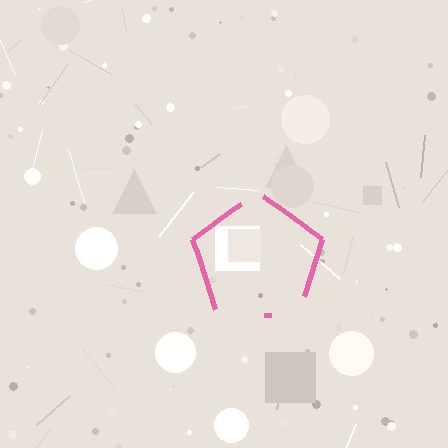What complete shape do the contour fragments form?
The contour fragments form a pentagon.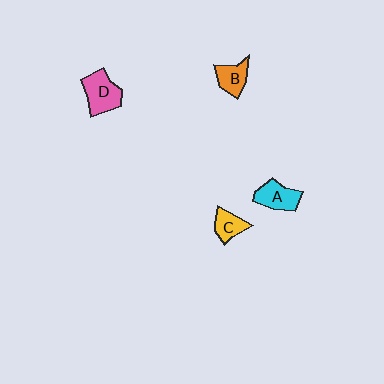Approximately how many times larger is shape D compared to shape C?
Approximately 1.7 times.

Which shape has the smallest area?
Shape C (yellow).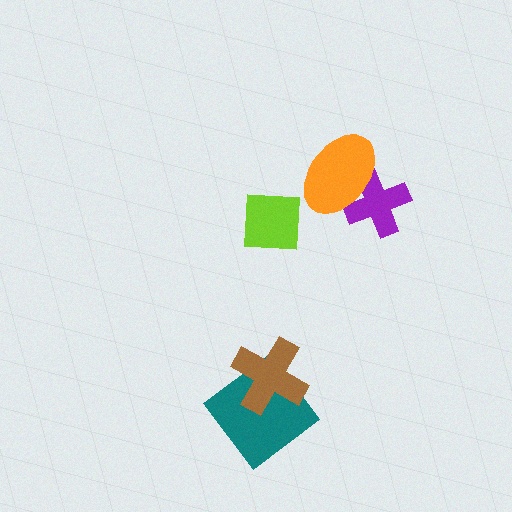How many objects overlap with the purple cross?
1 object overlaps with the purple cross.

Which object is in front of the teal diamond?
The brown cross is in front of the teal diamond.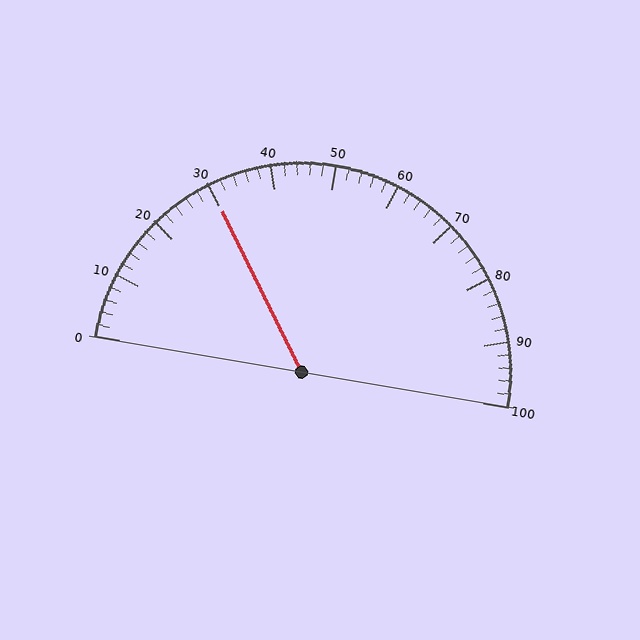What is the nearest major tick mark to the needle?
The nearest major tick mark is 30.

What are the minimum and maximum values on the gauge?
The gauge ranges from 0 to 100.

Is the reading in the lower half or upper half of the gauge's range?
The reading is in the lower half of the range (0 to 100).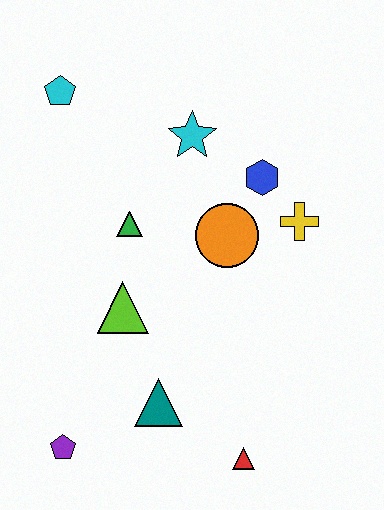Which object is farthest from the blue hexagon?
The purple pentagon is farthest from the blue hexagon.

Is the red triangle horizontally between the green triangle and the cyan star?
No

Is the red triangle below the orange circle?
Yes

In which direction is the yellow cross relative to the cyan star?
The yellow cross is to the right of the cyan star.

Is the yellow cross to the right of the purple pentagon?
Yes